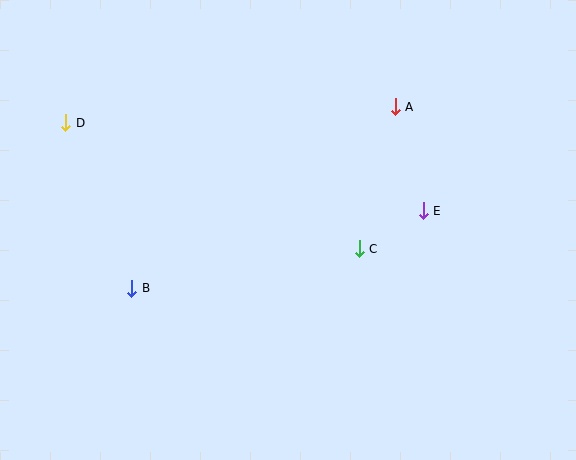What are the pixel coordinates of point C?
Point C is at (359, 249).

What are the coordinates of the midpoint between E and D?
The midpoint between E and D is at (244, 167).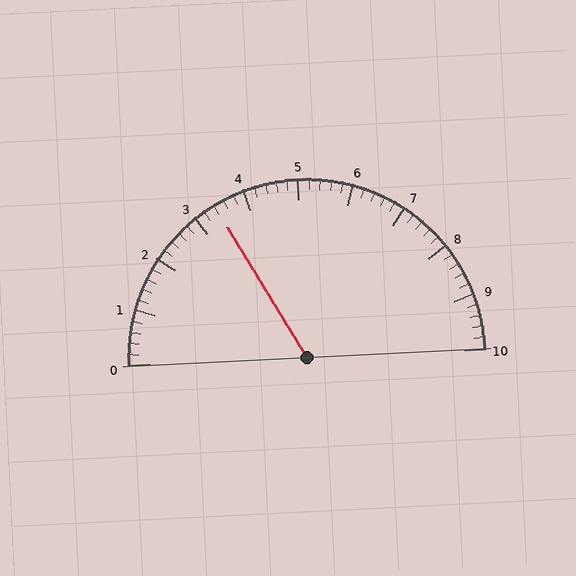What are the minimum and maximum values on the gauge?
The gauge ranges from 0 to 10.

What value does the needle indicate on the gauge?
The needle indicates approximately 3.4.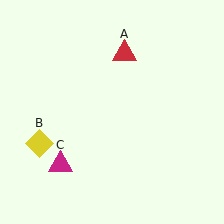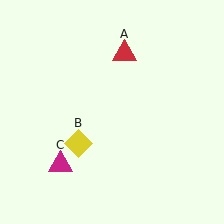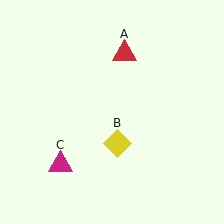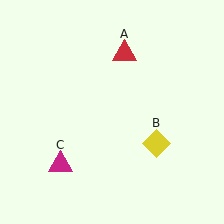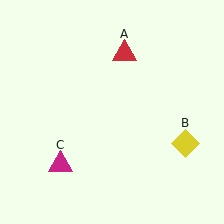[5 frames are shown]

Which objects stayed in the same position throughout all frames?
Red triangle (object A) and magenta triangle (object C) remained stationary.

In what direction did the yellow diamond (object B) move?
The yellow diamond (object B) moved right.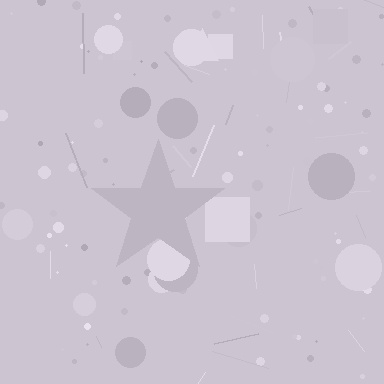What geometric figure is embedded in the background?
A star is embedded in the background.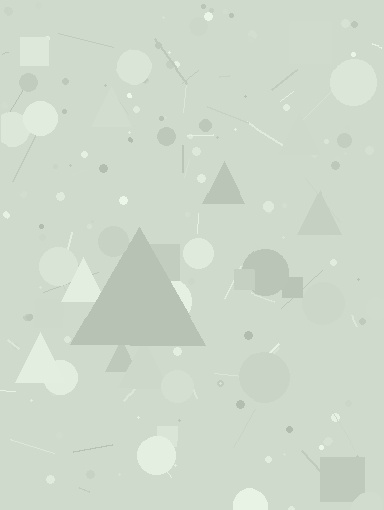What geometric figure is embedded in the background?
A triangle is embedded in the background.